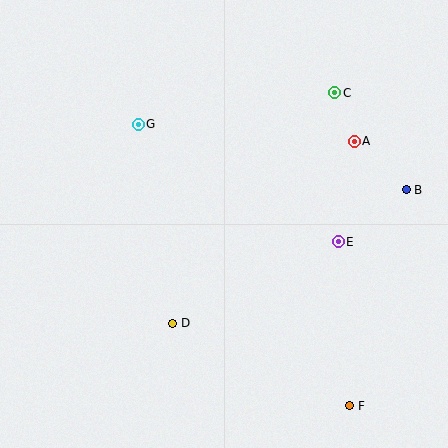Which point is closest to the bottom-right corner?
Point F is closest to the bottom-right corner.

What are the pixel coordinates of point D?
Point D is at (173, 323).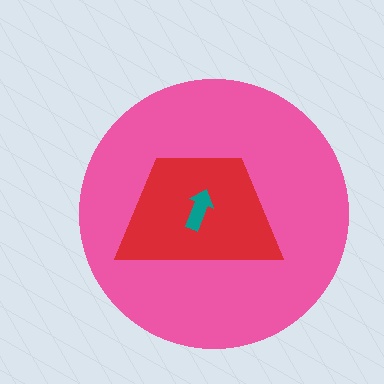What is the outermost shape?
The pink circle.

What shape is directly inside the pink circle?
The red trapezoid.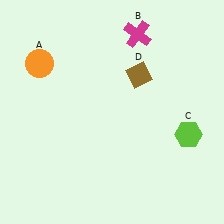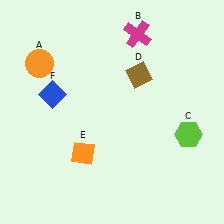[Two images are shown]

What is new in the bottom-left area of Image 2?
An orange diamond (E) was added in the bottom-left area of Image 2.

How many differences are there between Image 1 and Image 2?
There are 2 differences between the two images.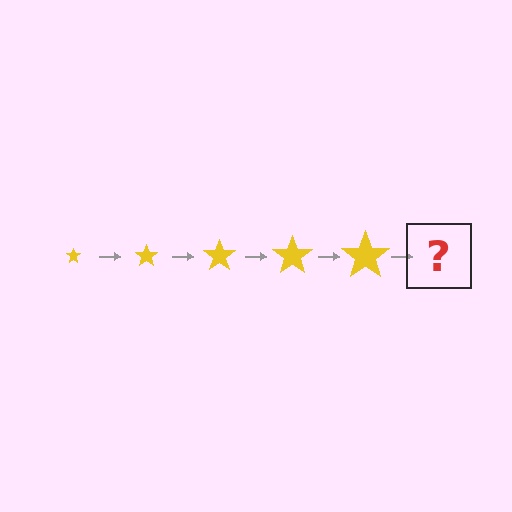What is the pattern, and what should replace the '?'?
The pattern is that the star gets progressively larger each step. The '?' should be a yellow star, larger than the previous one.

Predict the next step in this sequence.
The next step is a yellow star, larger than the previous one.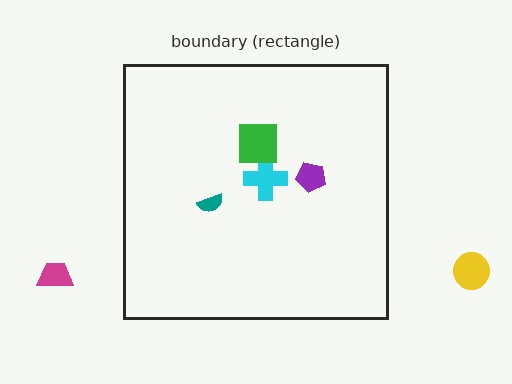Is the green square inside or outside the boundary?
Inside.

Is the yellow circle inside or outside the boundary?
Outside.